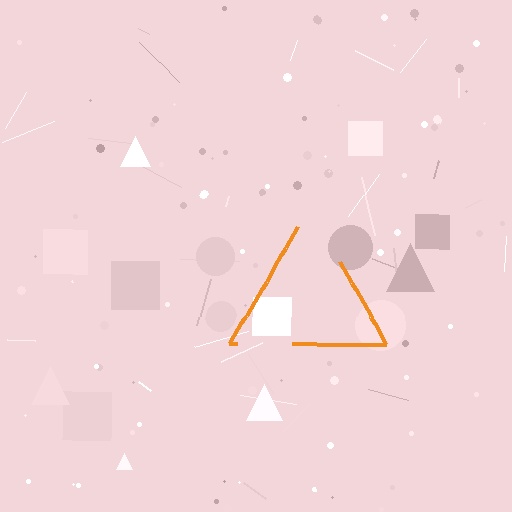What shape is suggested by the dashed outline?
The dashed outline suggests a triangle.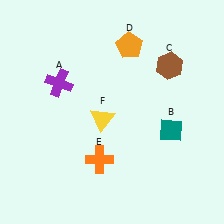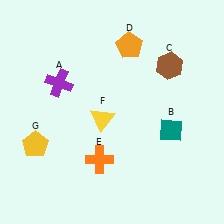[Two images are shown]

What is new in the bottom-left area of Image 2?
A yellow pentagon (G) was added in the bottom-left area of Image 2.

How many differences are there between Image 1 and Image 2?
There is 1 difference between the two images.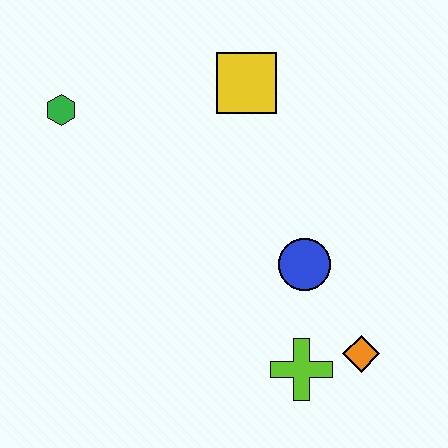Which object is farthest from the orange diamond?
The green hexagon is farthest from the orange diamond.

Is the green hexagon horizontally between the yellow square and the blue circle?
No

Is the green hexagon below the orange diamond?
No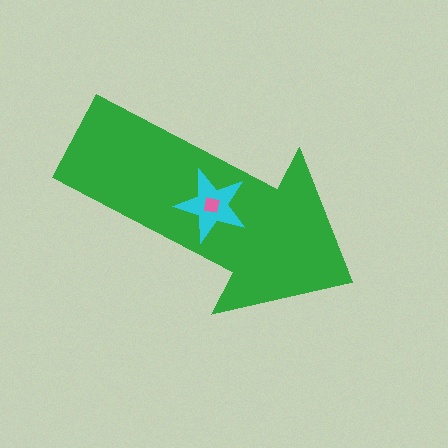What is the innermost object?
The pink square.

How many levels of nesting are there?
3.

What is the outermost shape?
The green arrow.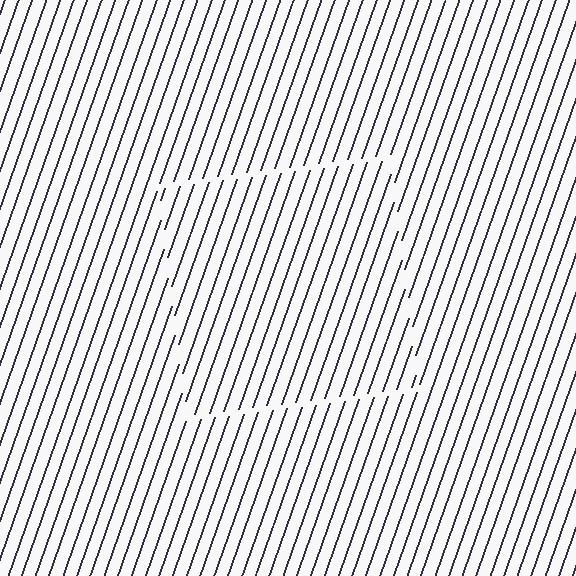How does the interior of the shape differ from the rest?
The interior of the shape contains the same grating, shifted by half a period — the contour is defined by the phase discontinuity where line-ends from the inner and outer gratings abut.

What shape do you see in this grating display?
An illusory square. The interior of the shape contains the same grating, shifted by half a period — the contour is defined by the phase discontinuity where line-ends from the inner and outer gratings abut.